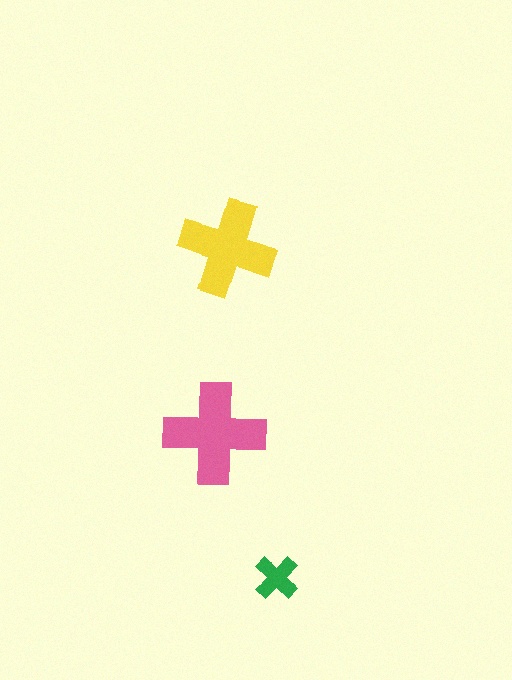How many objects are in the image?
There are 3 objects in the image.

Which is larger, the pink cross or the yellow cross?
The pink one.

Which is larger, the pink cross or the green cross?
The pink one.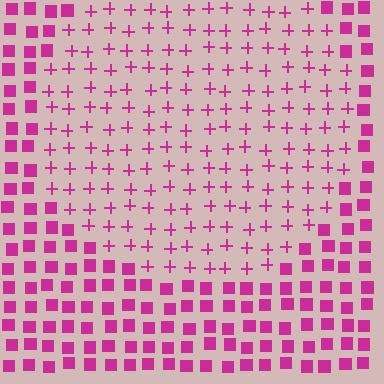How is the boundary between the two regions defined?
The boundary is defined by a change in element shape: plus signs inside vs. squares outside. All elements share the same color and spacing.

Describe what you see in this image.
The image is filled with small magenta elements arranged in a uniform grid. A circle-shaped region contains plus signs, while the surrounding area contains squares. The boundary is defined purely by the change in element shape.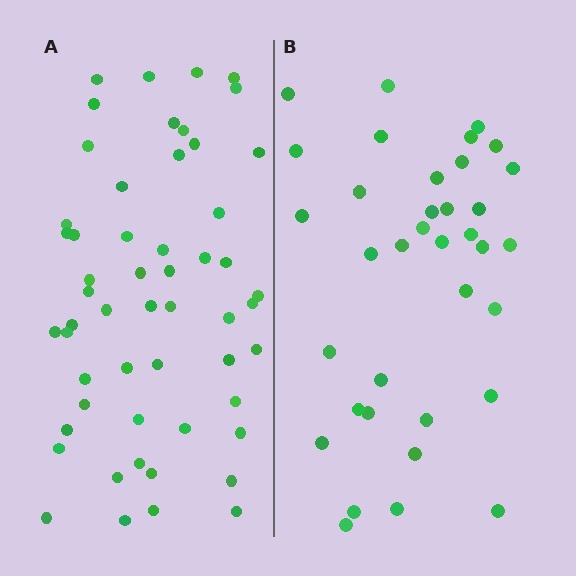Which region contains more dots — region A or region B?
Region A (the left region) has more dots.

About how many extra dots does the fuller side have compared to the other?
Region A has approximately 20 more dots than region B.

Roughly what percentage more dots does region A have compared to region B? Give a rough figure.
About 50% more.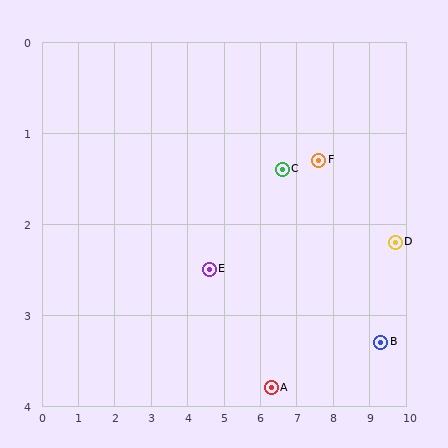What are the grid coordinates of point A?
Point A is at approximately (6.3, 3.8).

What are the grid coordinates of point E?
Point E is at approximately (4.6, 2.5).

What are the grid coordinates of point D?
Point D is at approximately (9.7, 2.2).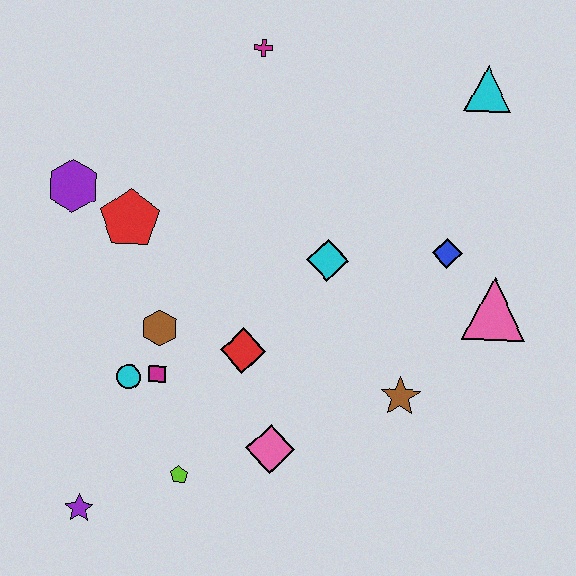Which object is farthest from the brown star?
The purple hexagon is farthest from the brown star.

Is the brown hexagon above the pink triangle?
No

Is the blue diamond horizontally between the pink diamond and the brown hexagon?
No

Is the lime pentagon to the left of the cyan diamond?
Yes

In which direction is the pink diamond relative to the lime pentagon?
The pink diamond is to the right of the lime pentagon.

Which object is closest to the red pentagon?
The purple hexagon is closest to the red pentagon.